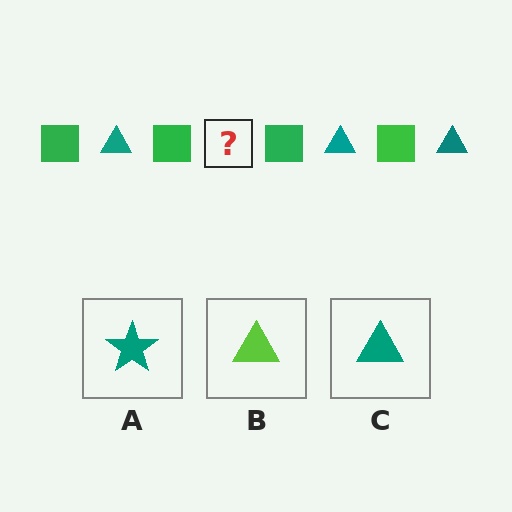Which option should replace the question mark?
Option C.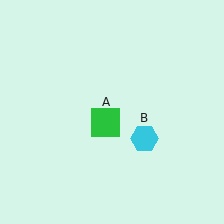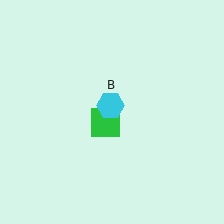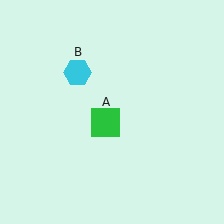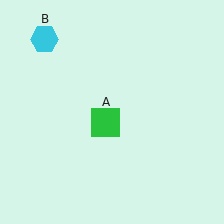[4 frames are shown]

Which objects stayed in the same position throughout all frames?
Green square (object A) remained stationary.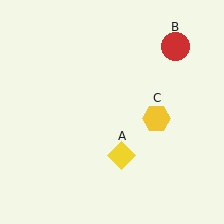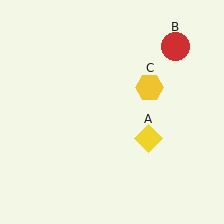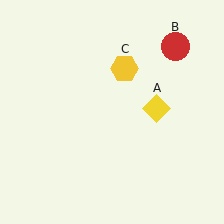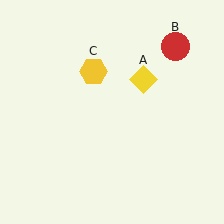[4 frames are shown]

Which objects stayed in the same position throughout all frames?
Red circle (object B) remained stationary.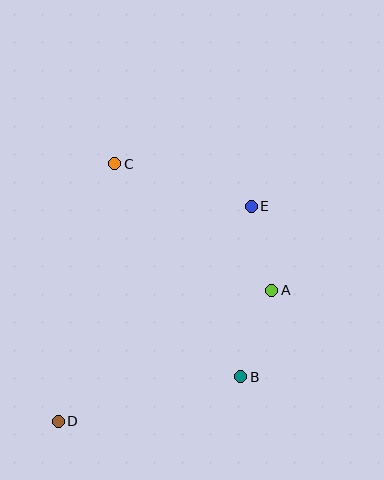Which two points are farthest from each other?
Points D and E are farthest from each other.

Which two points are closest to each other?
Points A and E are closest to each other.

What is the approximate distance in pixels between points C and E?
The distance between C and E is approximately 143 pixels.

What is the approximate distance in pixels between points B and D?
The distance between B and D is approximately 188 pixels.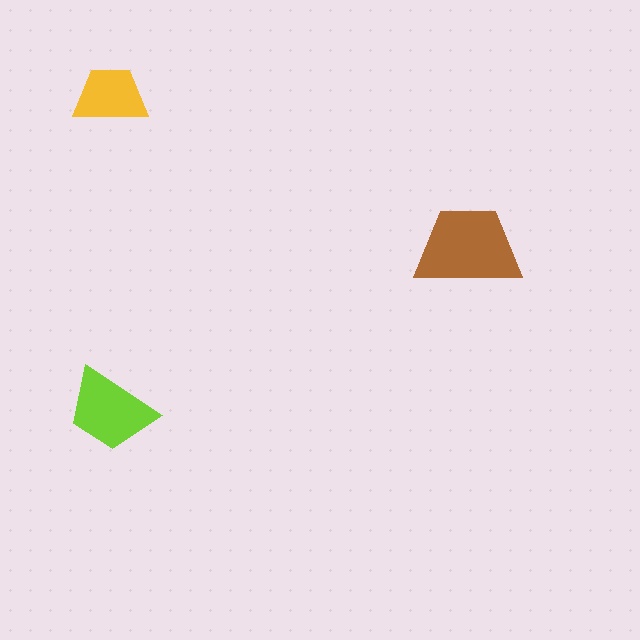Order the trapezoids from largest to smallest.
the brown one, the lime one, the yellow one.